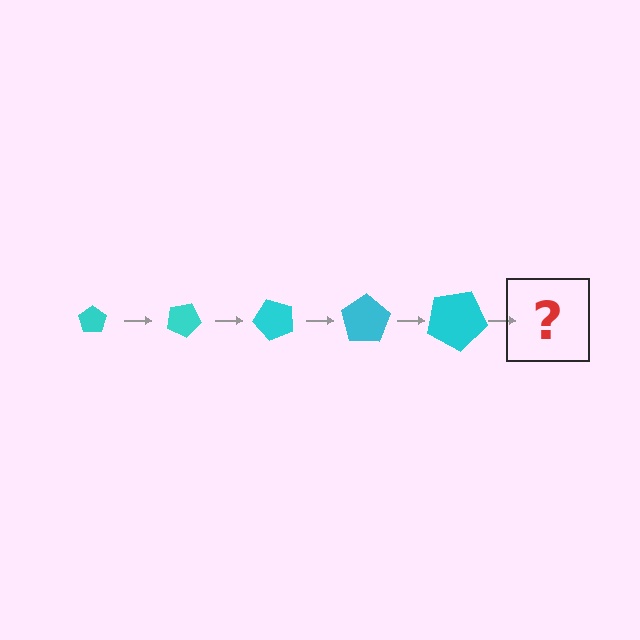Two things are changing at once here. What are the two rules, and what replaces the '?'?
The two rules are that the pentagon grows larger each step and it rotates 25 degrees each step. The '?' should be a pentagon, larger than the previous one and rotated 125 degrees from the start.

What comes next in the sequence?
The next element should be a pentagon, larger than the previous one and rotated 125 degrees from the start.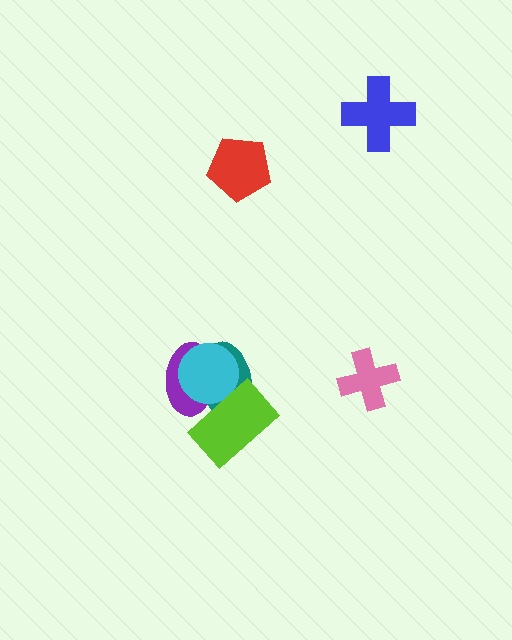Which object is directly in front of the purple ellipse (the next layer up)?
The cyan circle is directly in front of the purple ellipse.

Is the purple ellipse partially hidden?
Yes, it is partially covered by another shape.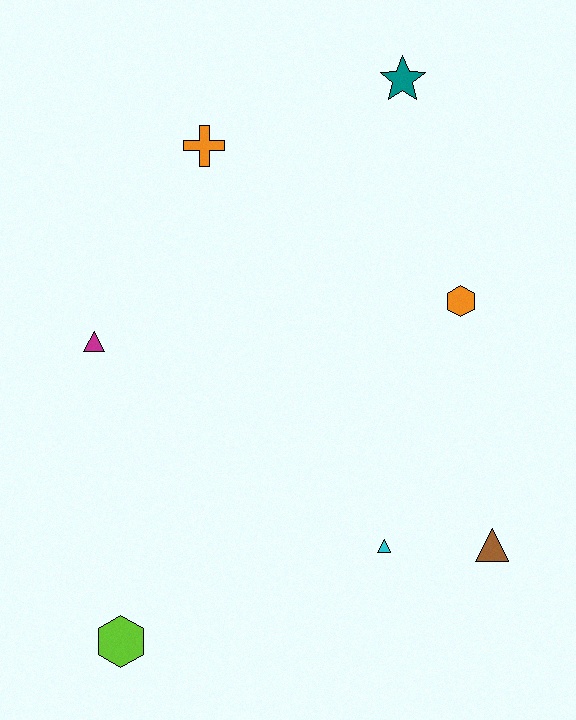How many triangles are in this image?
There are 3 triangles.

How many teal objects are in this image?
There is 1 teal object.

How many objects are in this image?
There are 7 objects.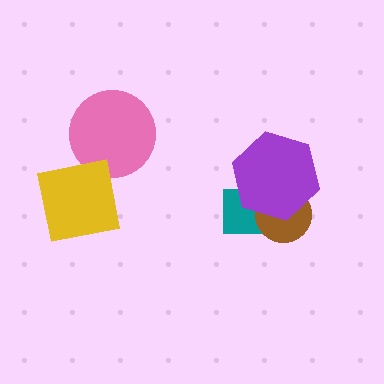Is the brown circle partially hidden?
Yes, it is partially covered by another shape.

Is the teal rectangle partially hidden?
Yes, it is partially covered by another shape.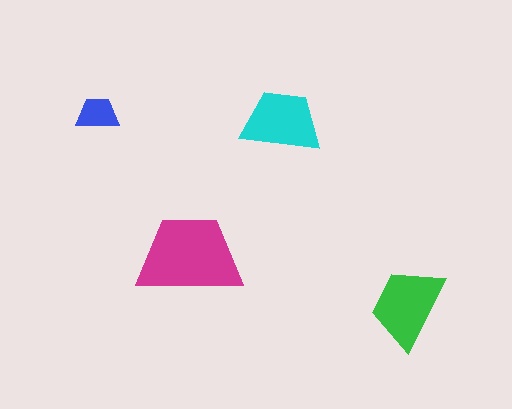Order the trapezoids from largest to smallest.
the magenta one, the green one, the cyan one, the blue one.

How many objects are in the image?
There are 4 objects in the image.